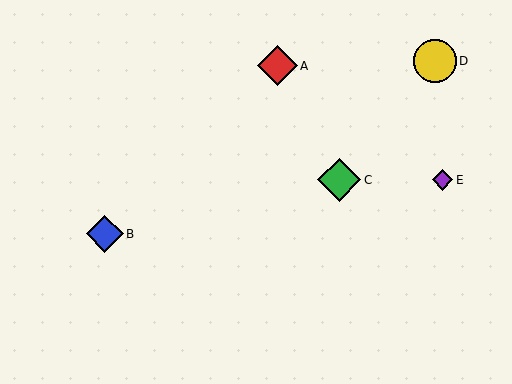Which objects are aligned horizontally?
Objects C, E are aligned horizontally.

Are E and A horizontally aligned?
No, E is at y≈180 and A is at y≈66.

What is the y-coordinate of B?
Object B is at y≈234.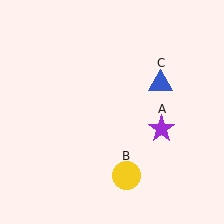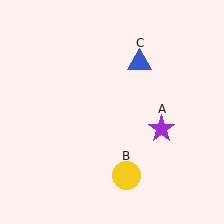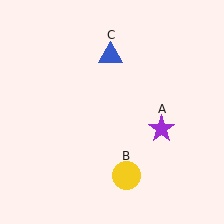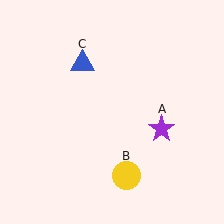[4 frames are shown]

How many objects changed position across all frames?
1 object changed position: blue triangle (object C).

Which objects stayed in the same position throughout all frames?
Purple star (object A) and yellow circle (object B) remained stationary.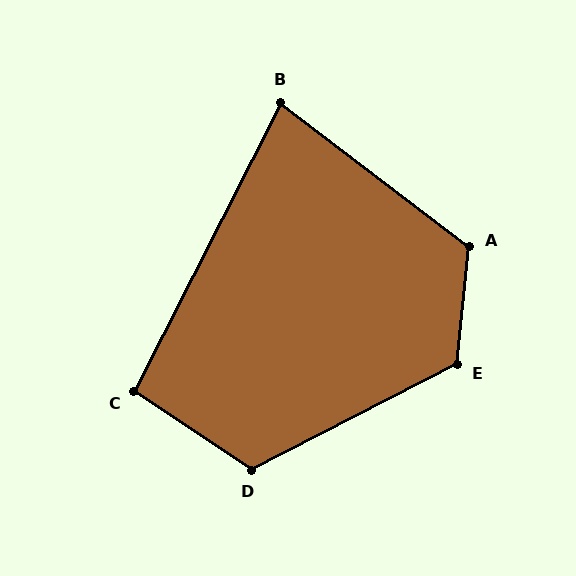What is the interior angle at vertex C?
Approximately 97 degrees (obtuse).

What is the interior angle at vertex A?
Approximately 122 degrees (obtuse).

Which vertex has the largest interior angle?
E, at approximately 123 degrees.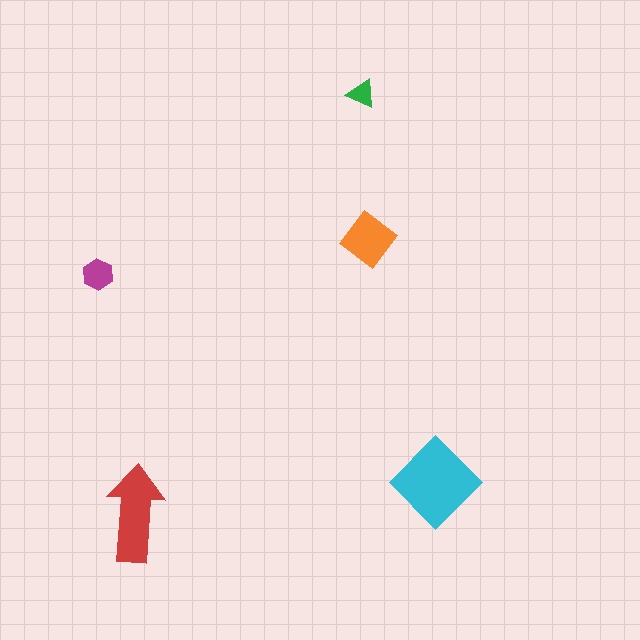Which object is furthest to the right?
The cyan diamond is rightmost.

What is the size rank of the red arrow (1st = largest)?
2nd.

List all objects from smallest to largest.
The green triangle, the magenta hexagon, the orange diamond, the red arrow, the cyan diamond.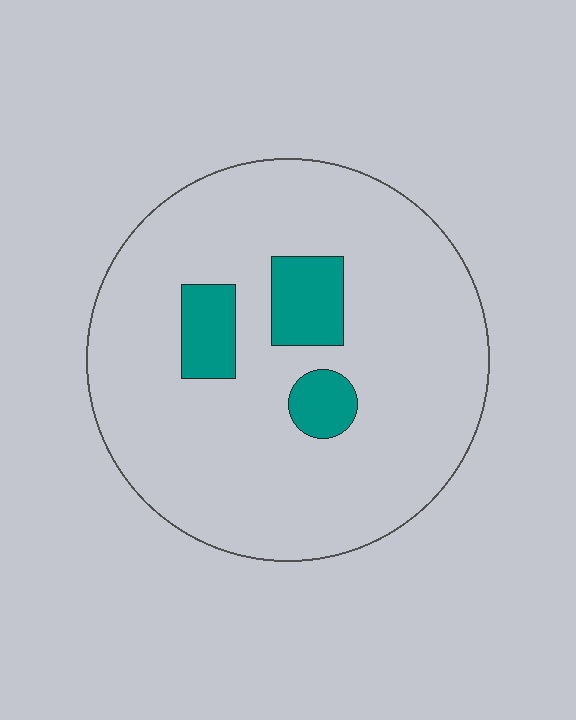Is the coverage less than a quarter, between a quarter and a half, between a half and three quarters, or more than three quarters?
Less than a quarter.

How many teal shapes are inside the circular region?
3.